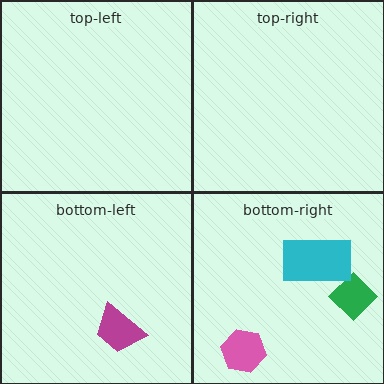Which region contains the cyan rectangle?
The bottom-right region.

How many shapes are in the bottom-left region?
1.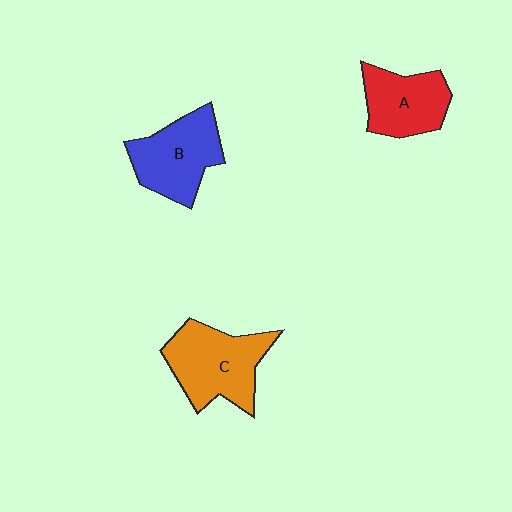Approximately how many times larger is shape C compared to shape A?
Approximately 1.3 times.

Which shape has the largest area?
Shape C (orange).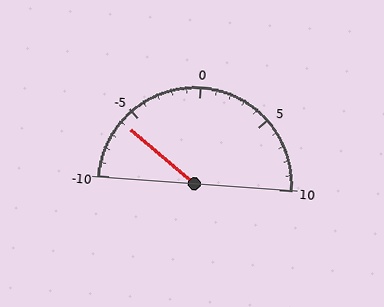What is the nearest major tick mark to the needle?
The nearest major tick mark is -5.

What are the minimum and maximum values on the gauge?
The gauge ranges from -10 to 10.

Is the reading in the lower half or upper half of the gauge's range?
The reading is in the lower half of the range (-10 to 10).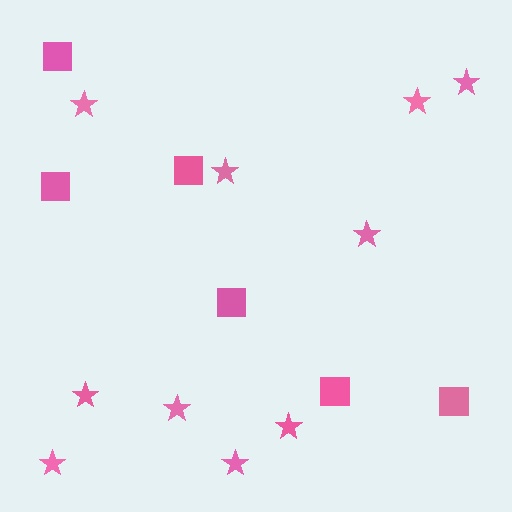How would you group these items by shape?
There are 2 groups: one group of stars (10) and one group of squares (6).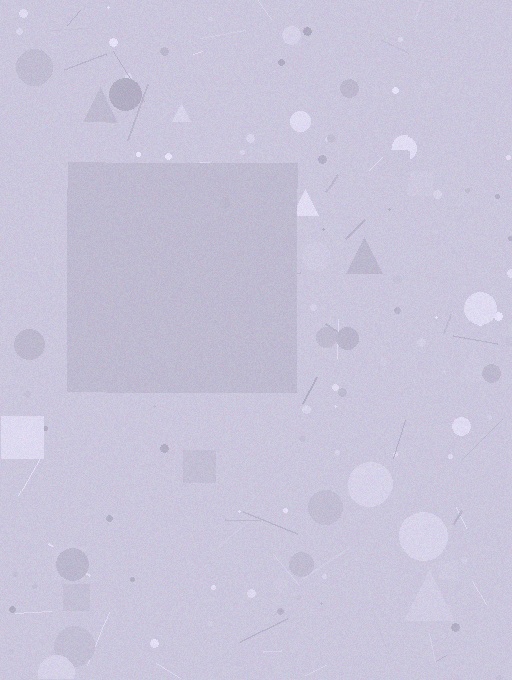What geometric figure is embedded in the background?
A square is embedded in the background.